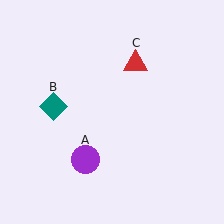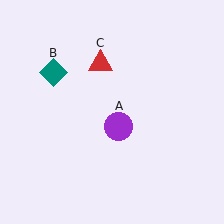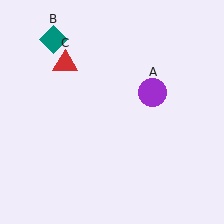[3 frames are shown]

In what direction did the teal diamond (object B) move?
The teal diamond (object B) moved up.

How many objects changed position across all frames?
3 objects changed position: purple circle (object A), teal diamond (object B), red triangle (object C).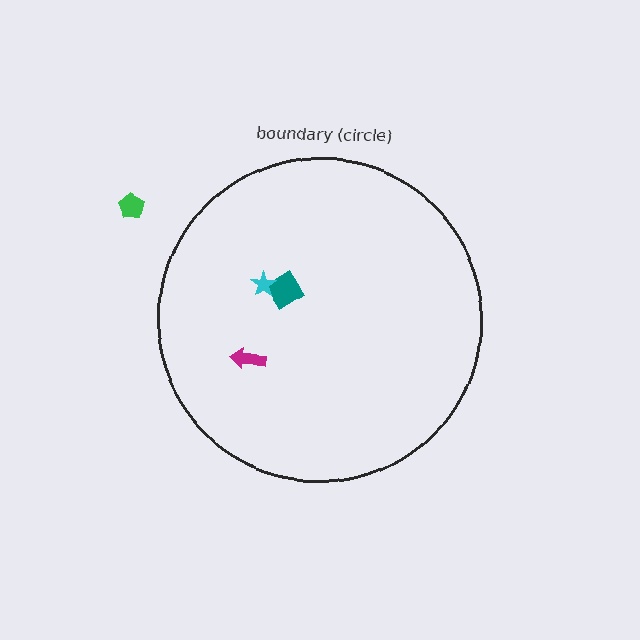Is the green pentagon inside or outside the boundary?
Outside.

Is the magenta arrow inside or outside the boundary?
Inside.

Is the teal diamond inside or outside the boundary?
Inside.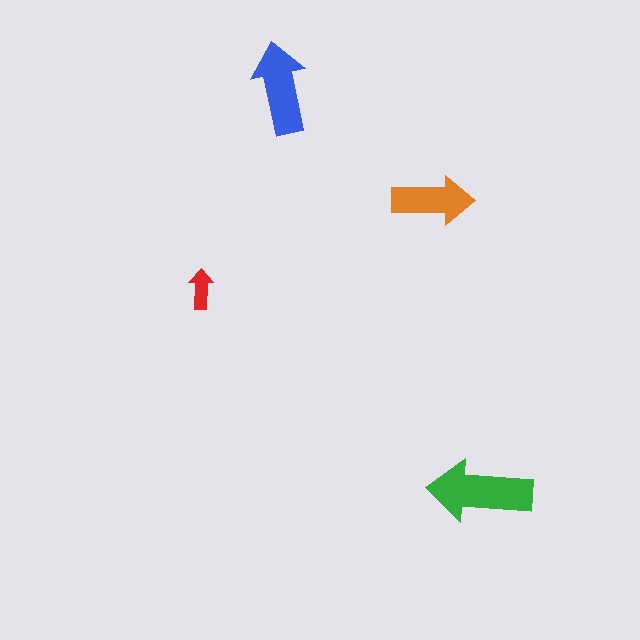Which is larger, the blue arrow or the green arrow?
The green one.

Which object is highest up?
The blue arrow is topmost.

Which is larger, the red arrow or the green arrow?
The green one.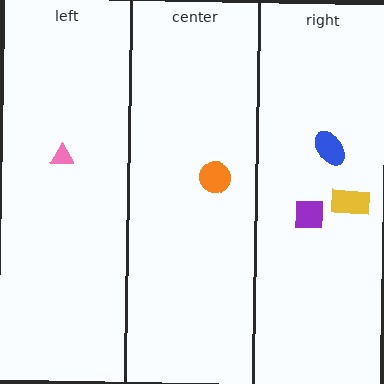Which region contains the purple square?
The right region.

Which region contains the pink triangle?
The left region.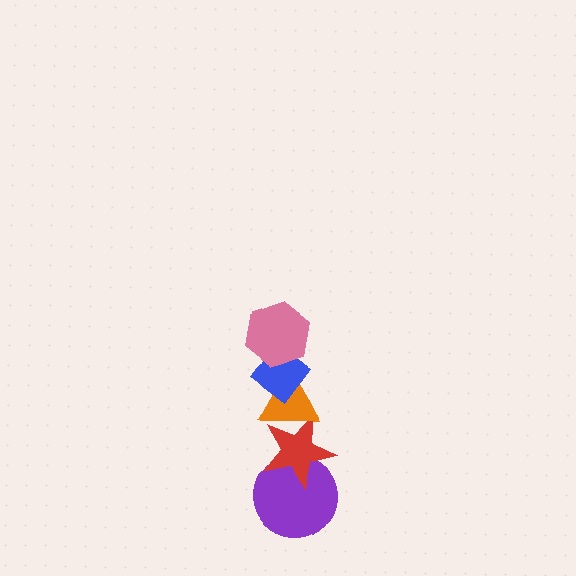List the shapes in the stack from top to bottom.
From top to bottom: the pink hexagon, the blue diamond, the orange triangle, the red star, the purple circle.